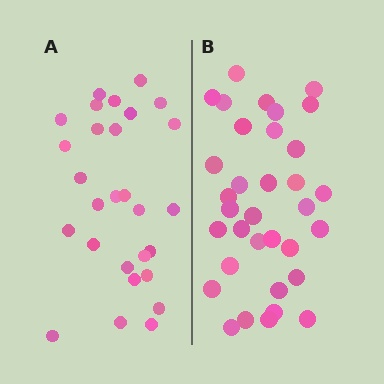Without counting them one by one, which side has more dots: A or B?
Region B (the right region) has more dots.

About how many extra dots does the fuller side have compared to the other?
Region B has about 6 more dots than region A.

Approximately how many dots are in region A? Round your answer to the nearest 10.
About 30 dots. (The exact count is 28, which rounds to 30.)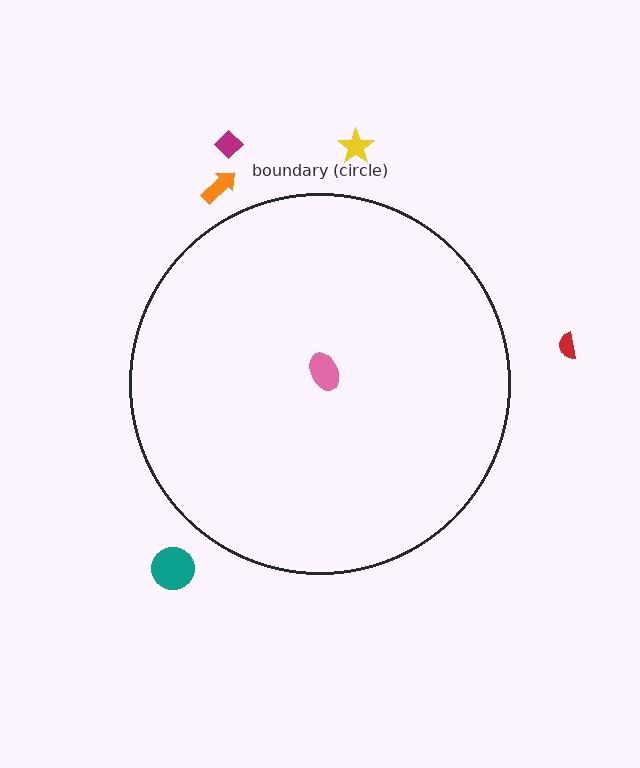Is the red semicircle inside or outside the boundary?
Outside.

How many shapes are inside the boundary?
1 inside, 5 outside.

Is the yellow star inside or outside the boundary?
Outside.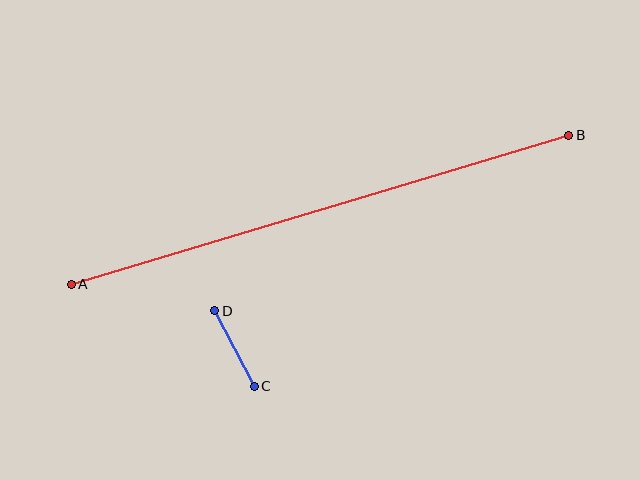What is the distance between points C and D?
The distance is approximately 85 pixels.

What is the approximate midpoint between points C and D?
The midpoint is at approximately (234, 349) pixels.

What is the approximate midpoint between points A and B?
The midpoint is at approximately (320, 210) pixels.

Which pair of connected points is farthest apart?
Points A and B are farthest apart.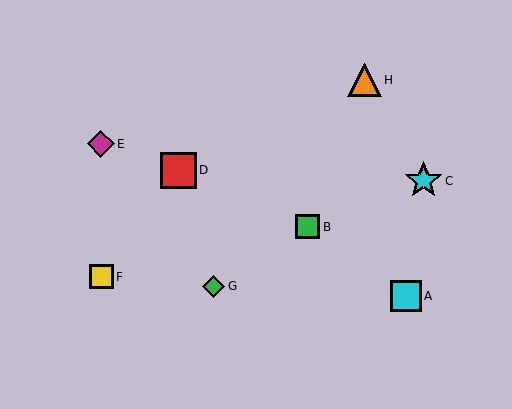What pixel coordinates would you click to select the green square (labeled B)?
Click at (308, 227) to select the green square B.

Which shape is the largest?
The cyan star (labeled C) is the largest.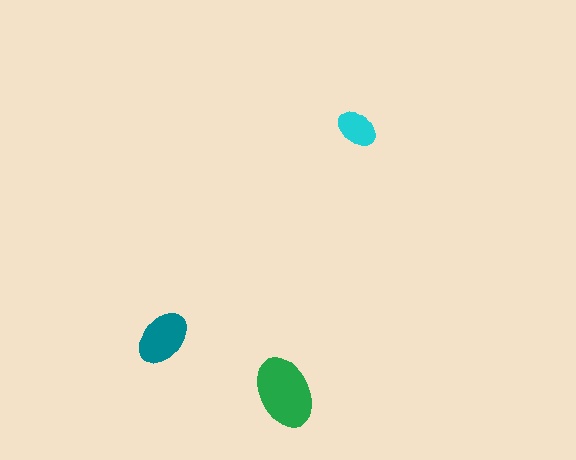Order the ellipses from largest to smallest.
the green one, the teal one, the cyan one.